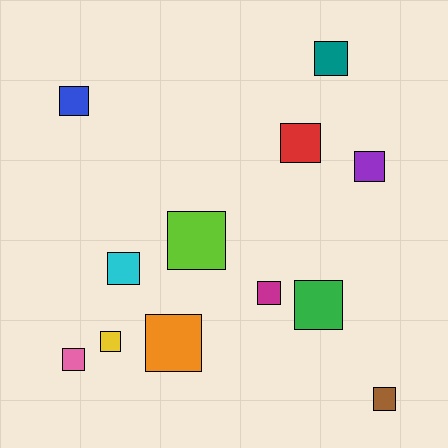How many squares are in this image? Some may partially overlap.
There are 12 squares.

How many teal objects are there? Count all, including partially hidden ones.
There is 1 teal object.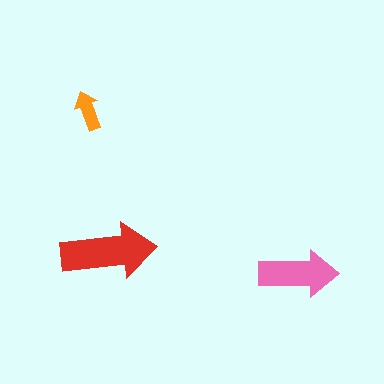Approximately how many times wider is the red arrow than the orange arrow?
About 2.5 times wider.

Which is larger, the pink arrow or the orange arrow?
The pink one.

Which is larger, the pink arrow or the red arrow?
The red one.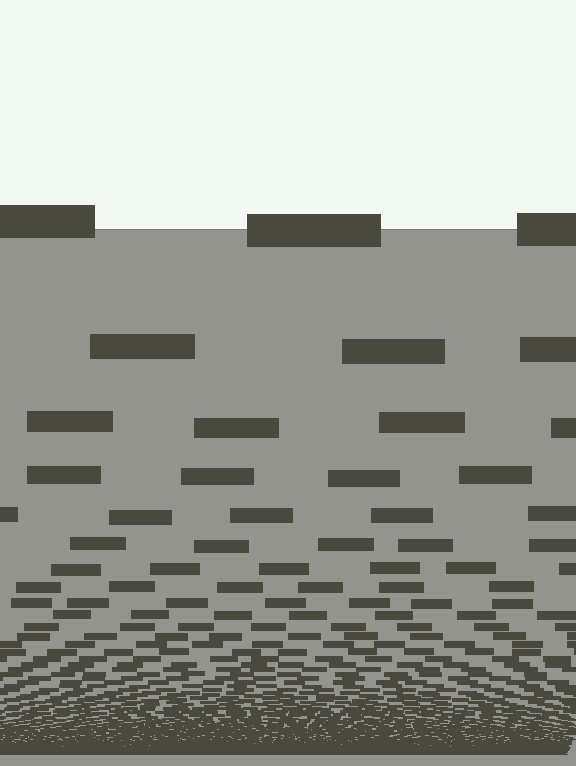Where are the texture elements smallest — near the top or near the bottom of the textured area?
Near the bottom.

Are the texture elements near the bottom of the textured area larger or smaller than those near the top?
Smaller. The gradient is inverted — elements near the bottom are smaller and denser.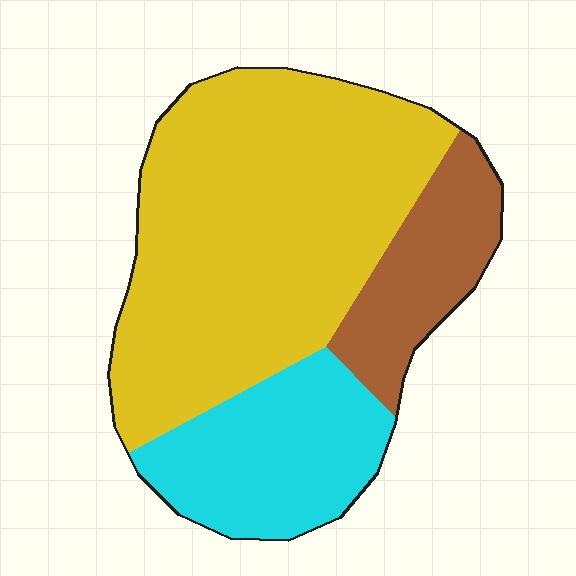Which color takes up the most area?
Yellow, at roughly 60%.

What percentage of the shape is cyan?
Cyan covers roughly 25% of the shape.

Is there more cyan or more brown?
Cyan.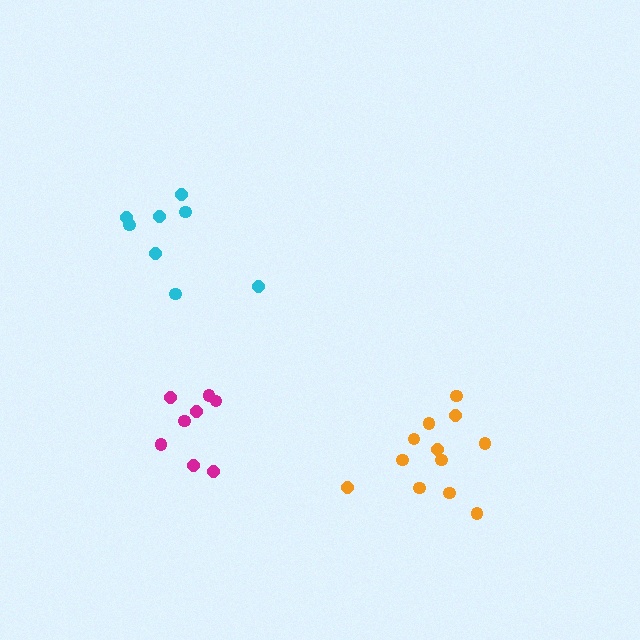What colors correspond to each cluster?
The clusters are colored: magenta, orange, cyan.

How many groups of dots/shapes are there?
There are 3 groups.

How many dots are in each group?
Group 1: 8 dots, Group 2: 12 dots, Group 3: 8 dots (28 total).